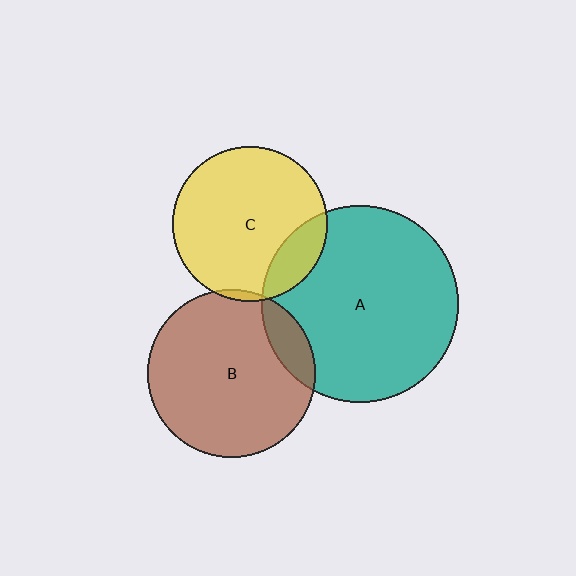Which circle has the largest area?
Circle A (teal).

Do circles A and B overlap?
Yes.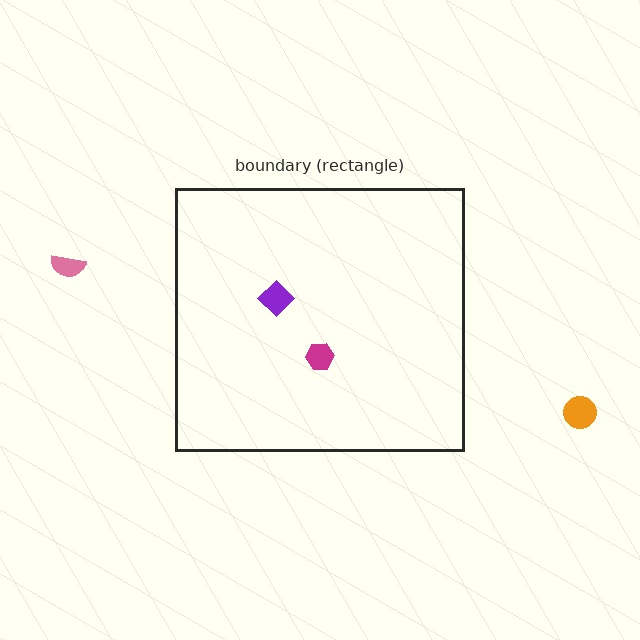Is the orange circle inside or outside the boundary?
Outside.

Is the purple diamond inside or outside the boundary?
Inside.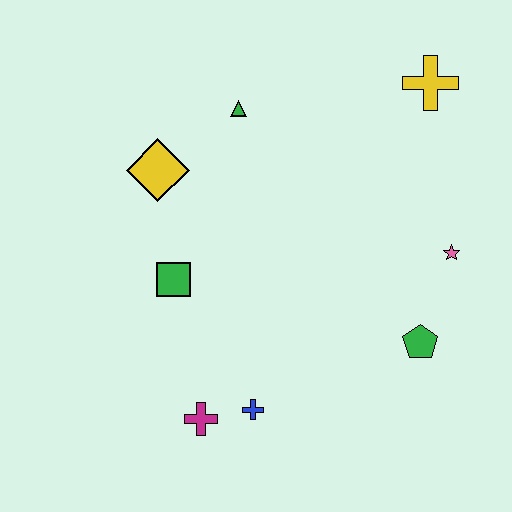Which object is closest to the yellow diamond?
The green triangle is closest to the yellow diamond.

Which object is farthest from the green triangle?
The magenta cross is farthest from the green triangle.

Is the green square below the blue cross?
No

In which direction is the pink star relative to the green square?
The pink star is to the right of the green square.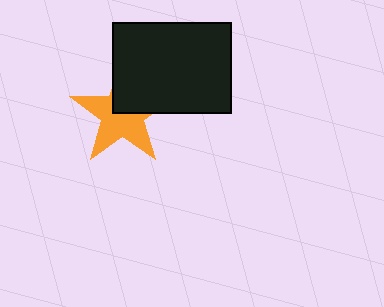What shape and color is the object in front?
The object in front is a black rectangle.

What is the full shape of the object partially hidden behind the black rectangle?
The partially hidden object is an orange star.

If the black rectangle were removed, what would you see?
You would see the complete orange star.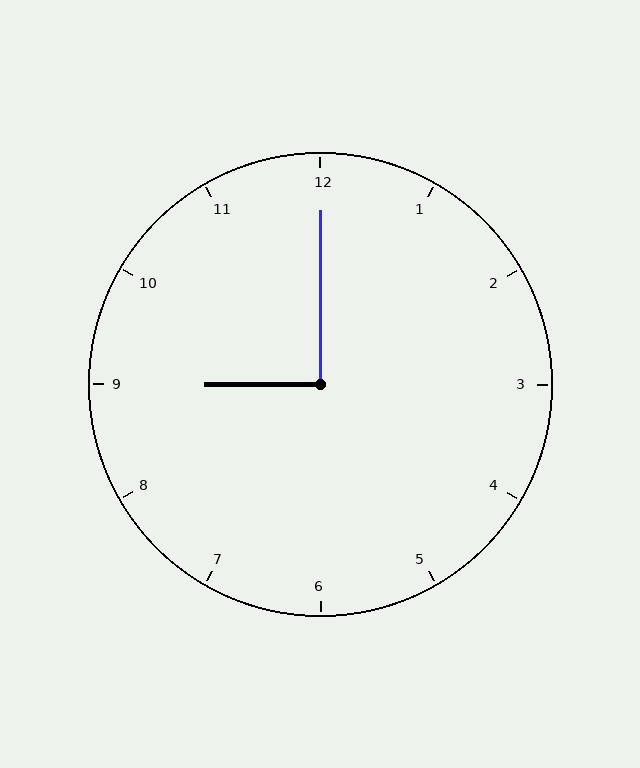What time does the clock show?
9:00.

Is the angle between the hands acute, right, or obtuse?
It is right.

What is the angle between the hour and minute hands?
Approximately 90 degrees.